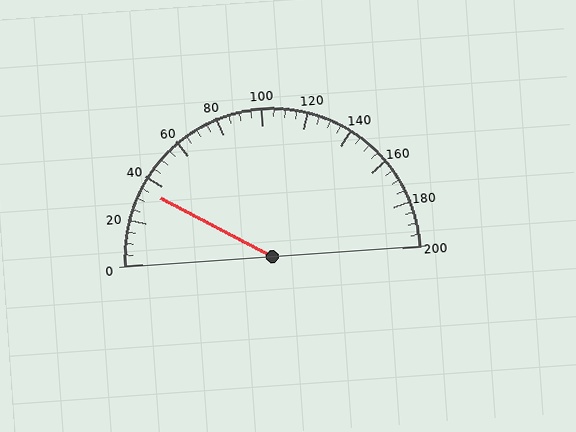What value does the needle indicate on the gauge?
The needle indicates approximately 35.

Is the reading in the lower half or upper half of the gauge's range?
The reading is in the lower half of the range (0 to 200).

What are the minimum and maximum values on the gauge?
The gauge ranges from 0 to 200.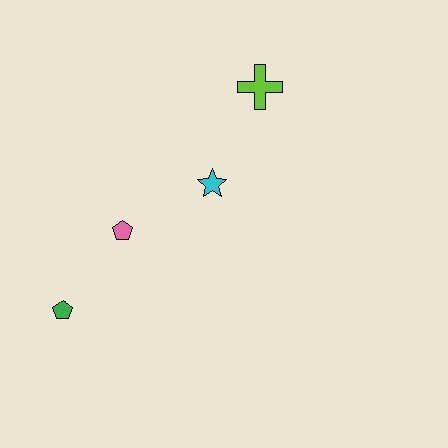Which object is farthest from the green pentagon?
The lime cross is farthest from the green pentagon.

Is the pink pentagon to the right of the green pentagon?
Yes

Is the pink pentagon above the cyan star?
No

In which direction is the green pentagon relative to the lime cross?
The green pentagon is below the lime cross.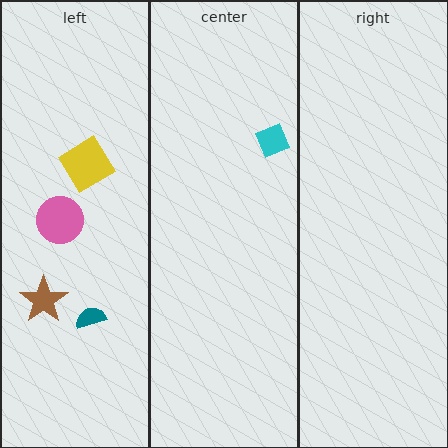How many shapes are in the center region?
1.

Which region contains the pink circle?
The left region.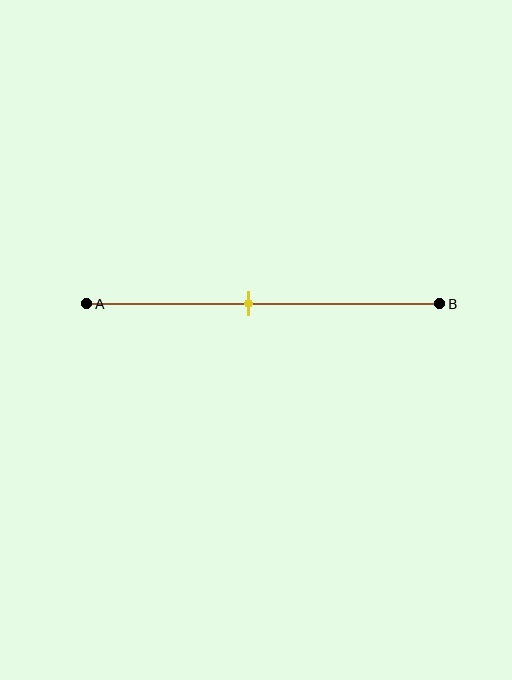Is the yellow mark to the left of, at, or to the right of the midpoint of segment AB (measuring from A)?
The yellow mark is to the left of the midpoint of segment AB.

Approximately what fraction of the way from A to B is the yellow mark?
The yellow mark is approximately 45% of the way from A to B.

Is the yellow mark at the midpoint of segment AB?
No, the mark is at about 45% from A, not at the 50% midpoint.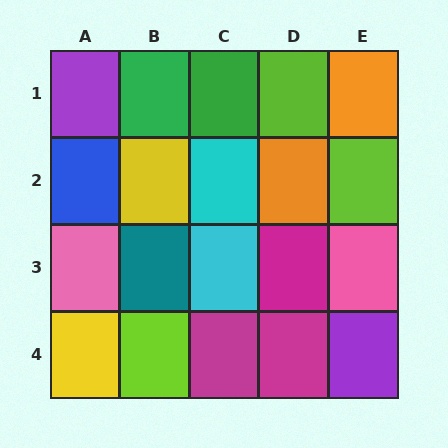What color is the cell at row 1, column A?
Purple.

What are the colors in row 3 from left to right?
Pink, teal, cyan, magenta, pink.